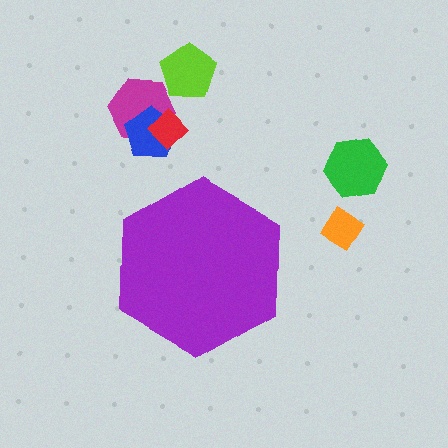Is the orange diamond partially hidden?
No, the orange diamond is fully visible.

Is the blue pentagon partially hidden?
No, the blue pentagon is fully visible.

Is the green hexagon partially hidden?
No, the green hexagon is fully visible.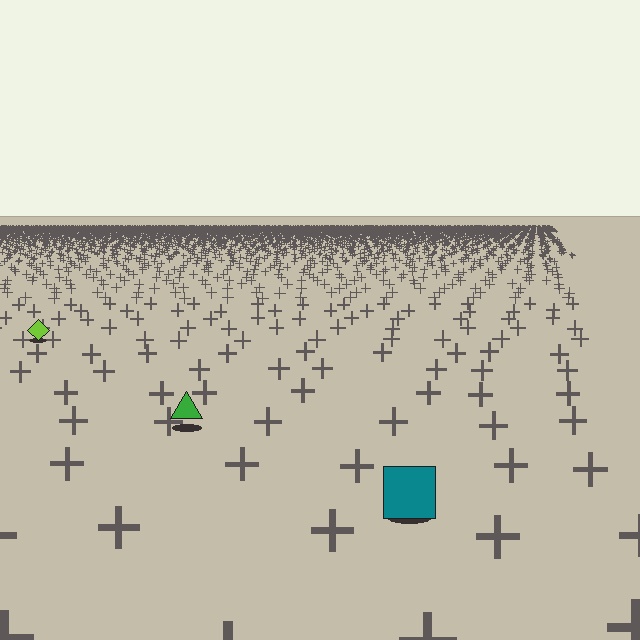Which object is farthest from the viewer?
The lime diamond is farthest from the viewer. It appears smaller and the ground texture around it is denser.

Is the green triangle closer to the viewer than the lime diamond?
Yes. The green triangle is closer — you can tell from the texture gradient: the ground texture is coarser near it.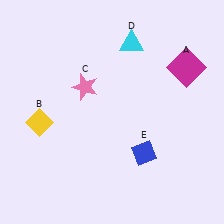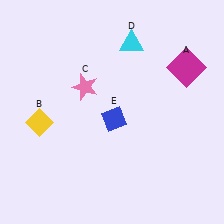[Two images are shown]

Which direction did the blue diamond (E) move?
The blue diamond (E) moved up.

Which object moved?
The blue diamond (E) moved up.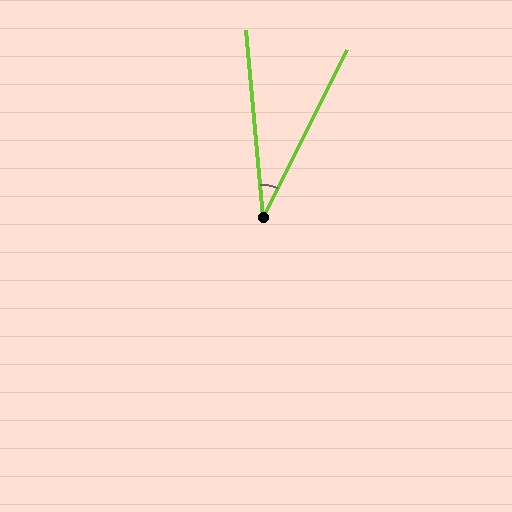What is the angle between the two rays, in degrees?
Approximately 32 degrees.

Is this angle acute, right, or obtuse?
It is acute.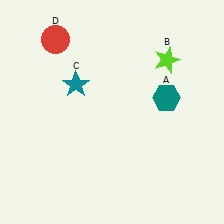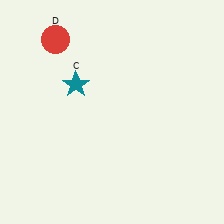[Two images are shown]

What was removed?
The lime star (B), the teal hexagon (A) were removed in Image 2.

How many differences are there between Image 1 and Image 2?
There are 2 differences between the two images.